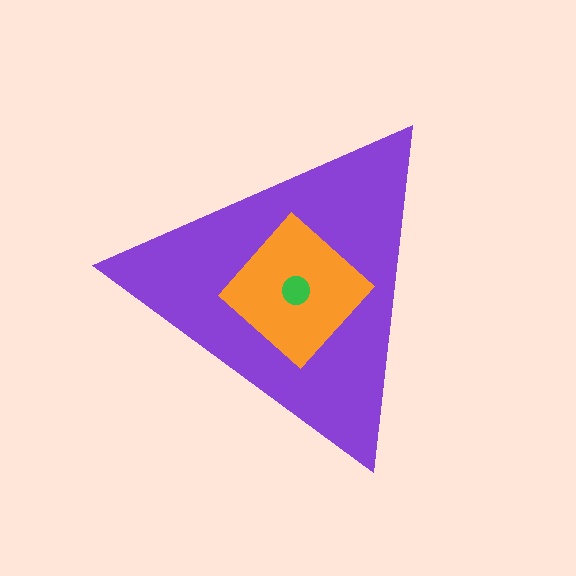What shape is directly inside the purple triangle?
The orange diamond.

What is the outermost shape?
The purple triangle.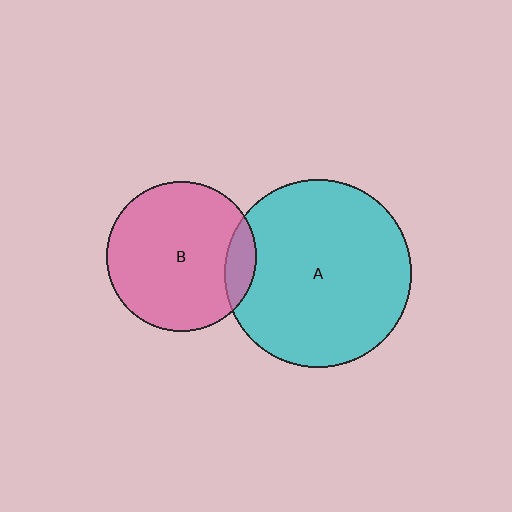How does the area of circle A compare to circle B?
Approximately 1.6 times.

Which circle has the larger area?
Circle A (cyan).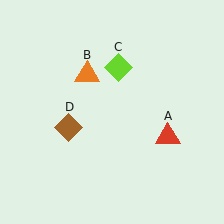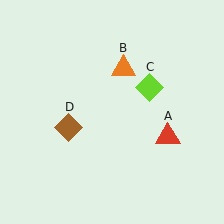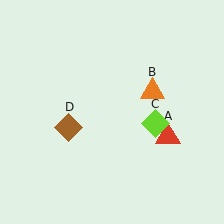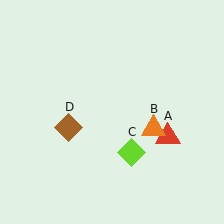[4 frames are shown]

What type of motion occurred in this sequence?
The orange triangle (object B), lime diamond (object C) rotated clockwise around the center of the scene.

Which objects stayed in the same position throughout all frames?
Red triangle (object A) and brown diamond (object D) remained stationary.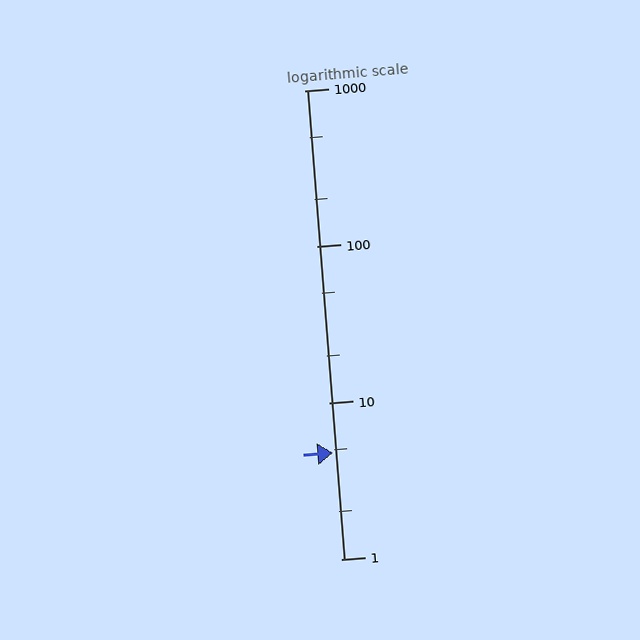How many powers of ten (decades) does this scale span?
The scale spans 3 decades, from 1 to 1000.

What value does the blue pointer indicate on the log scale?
The pointer indicates approximately 4.8.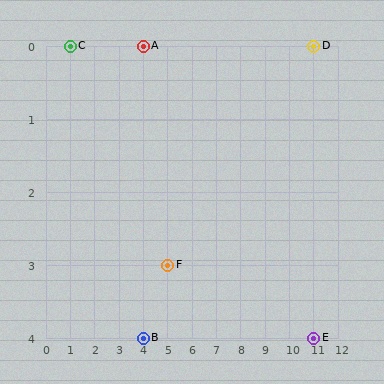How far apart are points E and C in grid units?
Points E and C are 10 columns and 4 rows apart (about 10.8 grid units diagonally).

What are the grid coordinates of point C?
Point C is at grid coordinates (1, 0).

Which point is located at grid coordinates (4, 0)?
Point A is at (4, 0).